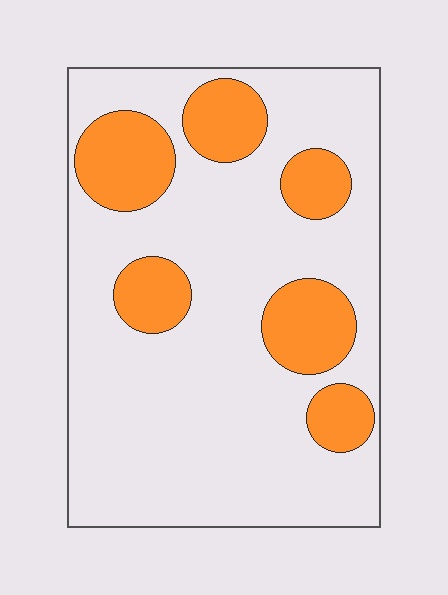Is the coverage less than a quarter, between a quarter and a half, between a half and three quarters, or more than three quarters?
Less than a quarter.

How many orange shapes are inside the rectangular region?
6.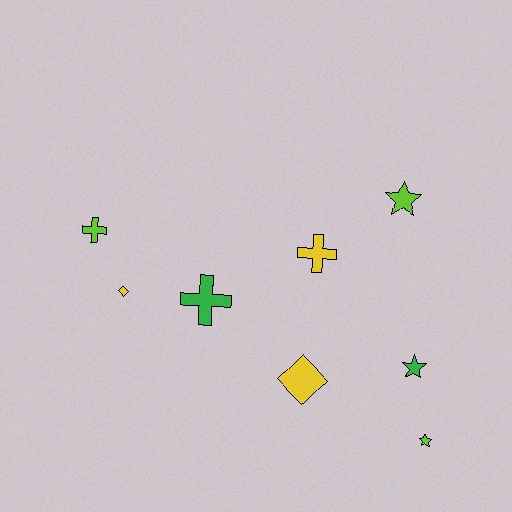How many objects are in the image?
There are 8 objects.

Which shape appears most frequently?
Star, with 3 objects.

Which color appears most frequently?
Yellow, with 3 objects.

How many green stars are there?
There is 1 green star.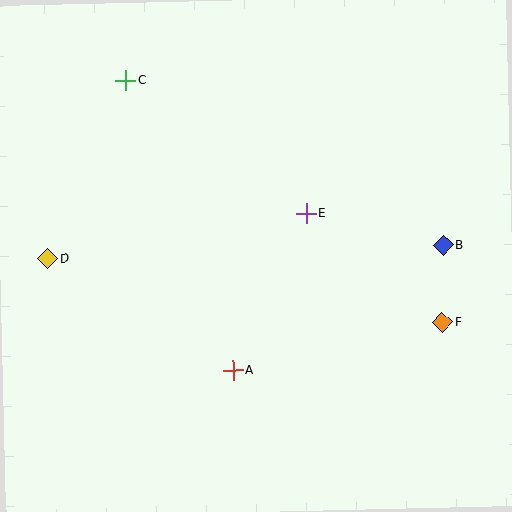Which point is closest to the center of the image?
Point E at (306, 214) is closest to the center.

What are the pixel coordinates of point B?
Point B is at (443, 245).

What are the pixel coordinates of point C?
Point C is at (126, 80).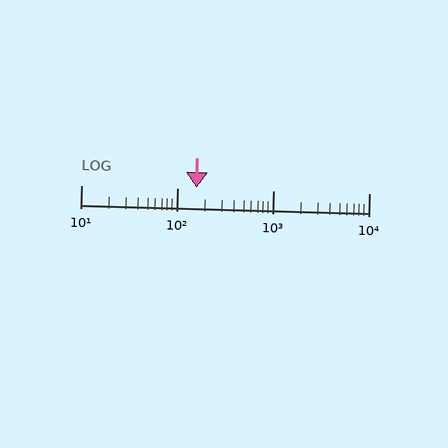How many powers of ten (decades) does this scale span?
The scale spans 3 decades, from 10 to 10000.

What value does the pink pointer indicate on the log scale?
The pointer indicates approximately 160.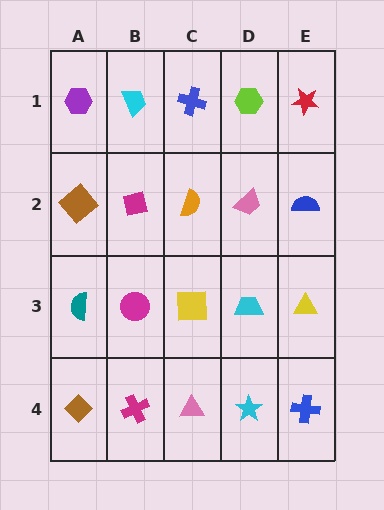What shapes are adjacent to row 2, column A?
A purple hexagon (row 1, column A), a teal semicircle (row 3, column A), a magenta square (row 2, column B).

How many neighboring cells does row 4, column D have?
3.